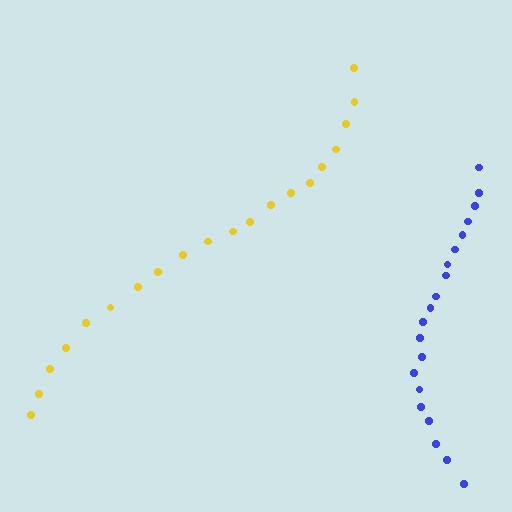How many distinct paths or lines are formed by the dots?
There are 2 distinct paths.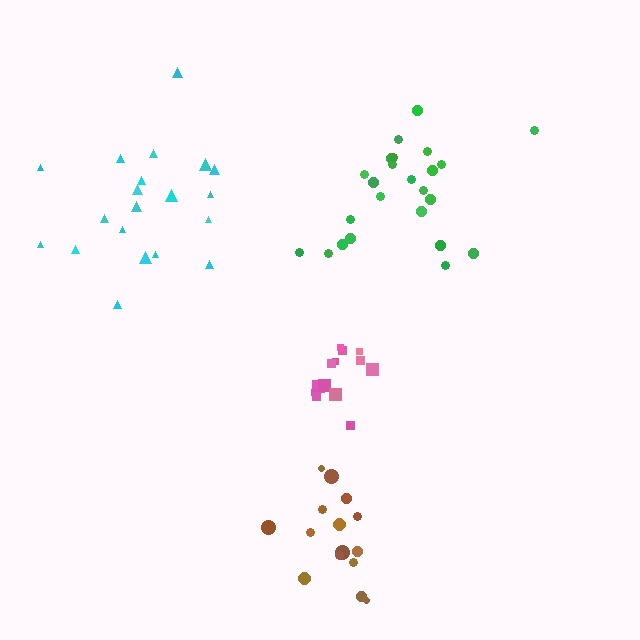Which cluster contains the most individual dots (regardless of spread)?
Green (24).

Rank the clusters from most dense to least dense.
pink, green, cyan, brown.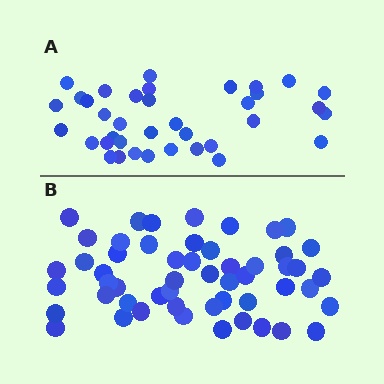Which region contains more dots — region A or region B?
Region B (the bottom region) has more dots.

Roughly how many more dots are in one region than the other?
Region B has approximately 15 more dots than region A.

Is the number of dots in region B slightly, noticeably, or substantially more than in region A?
Region B has noticeably more, but not dramatically so. The ratio is roughly 1.4 to 1.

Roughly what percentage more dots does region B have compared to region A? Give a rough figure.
About 45% more.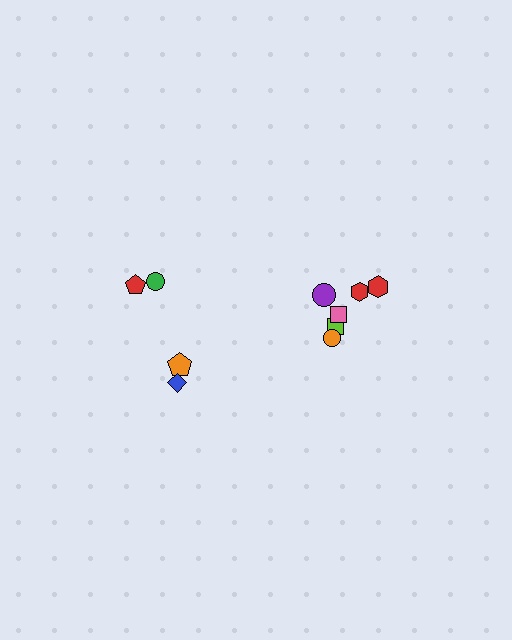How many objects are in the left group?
There are 4 objects.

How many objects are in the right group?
There are 6 objects.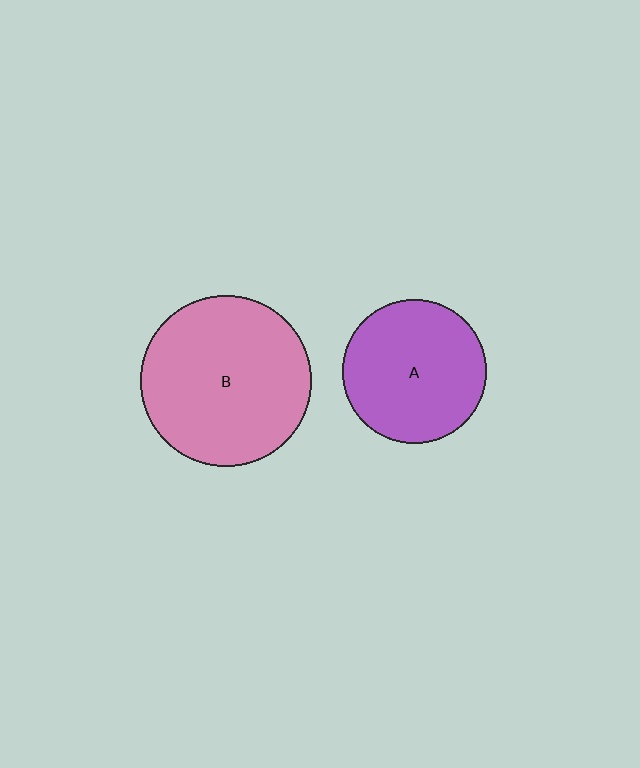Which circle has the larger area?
Circle B (pink).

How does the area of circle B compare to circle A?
Approximately 1.4 times.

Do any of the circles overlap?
No, none of the circles overlap.